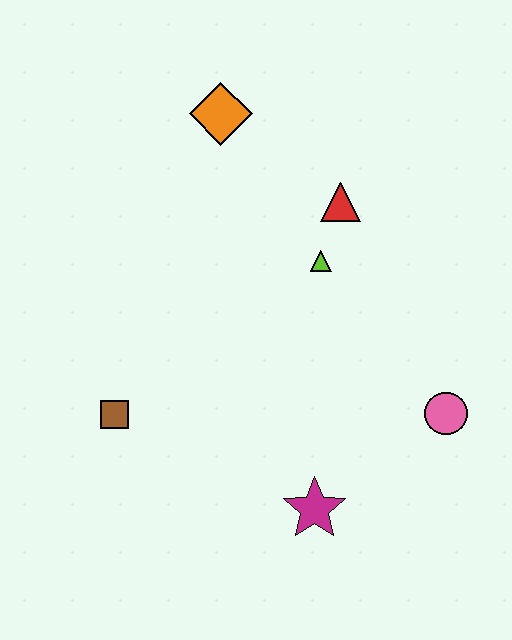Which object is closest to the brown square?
The magenta star is closest to the brown square.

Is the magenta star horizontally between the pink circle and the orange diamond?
Yes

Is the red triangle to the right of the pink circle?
No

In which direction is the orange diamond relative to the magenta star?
The orange diamond is above the magenta star.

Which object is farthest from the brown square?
The pink circle is farthest from the brown square.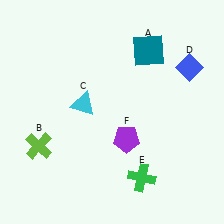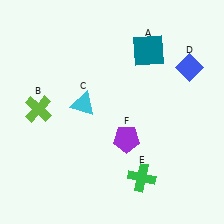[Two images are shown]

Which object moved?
The lime cross (B) moved up.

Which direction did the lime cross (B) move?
The lime cross (B) moved up.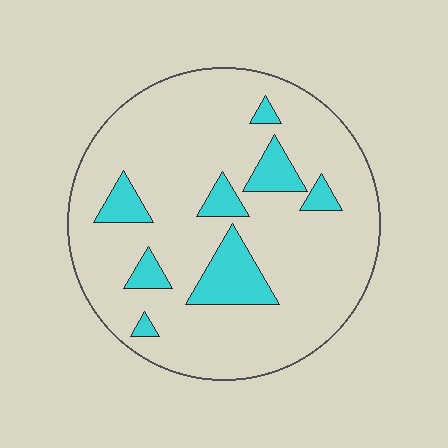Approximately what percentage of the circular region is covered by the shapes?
Approximately 15%.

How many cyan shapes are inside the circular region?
8.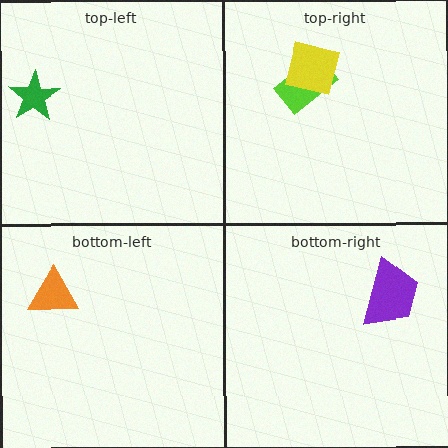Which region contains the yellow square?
The top-right region.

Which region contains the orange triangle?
The bottom-left region.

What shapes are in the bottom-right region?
The purple trapezoid.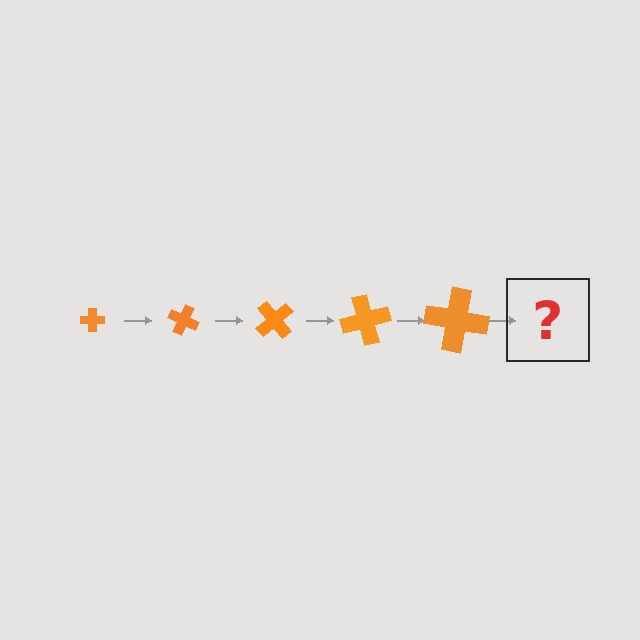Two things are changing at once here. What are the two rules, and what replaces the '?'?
The two rules are that the cross grows larger each step and it rotates 25 degrees each step. The '?' should be a cross, larger than the previous one and rotated 125 degrees from the start.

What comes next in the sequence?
The next element should be a cross, larger than the previous one and rotated 125 degrees from the start.